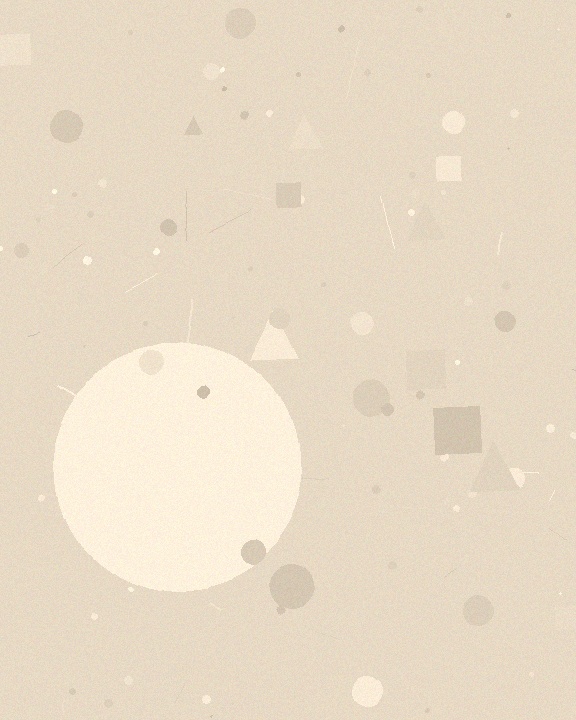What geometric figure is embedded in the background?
A circle is embedded in the background.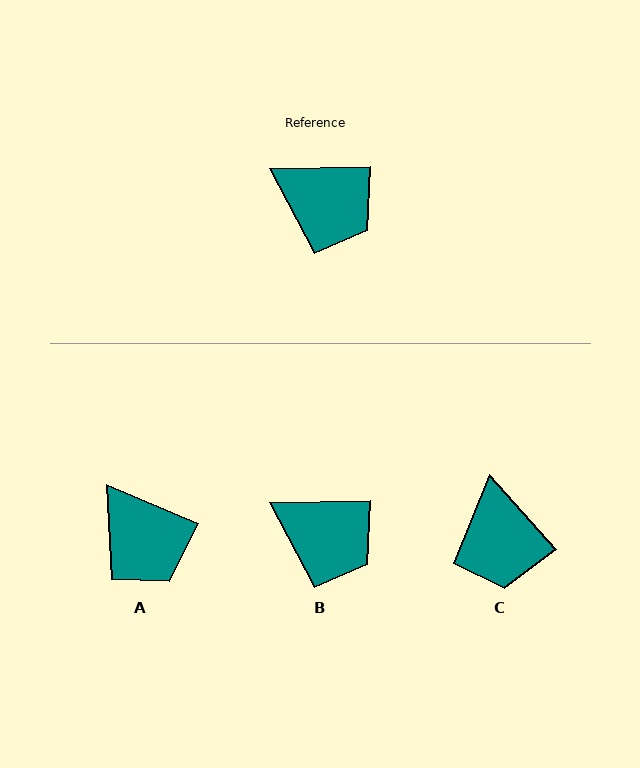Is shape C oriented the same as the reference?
No, it is off by about 50 degrees.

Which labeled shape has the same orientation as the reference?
B.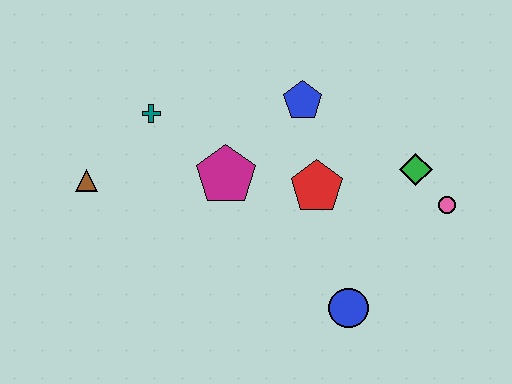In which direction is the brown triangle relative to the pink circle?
The brown triangle is to the left of the pink circle.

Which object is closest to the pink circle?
The green diamond is closest to the pink circle.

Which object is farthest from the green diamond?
The brown triangle is farthest from the green diamond.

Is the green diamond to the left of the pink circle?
Yes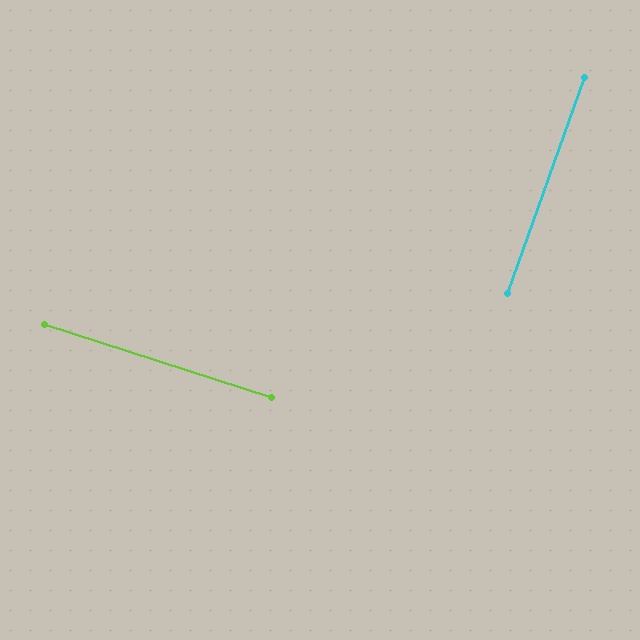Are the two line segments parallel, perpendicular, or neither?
Perpendicular — they meet at approximately 88°.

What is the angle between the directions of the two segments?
Approximately 88 degrees.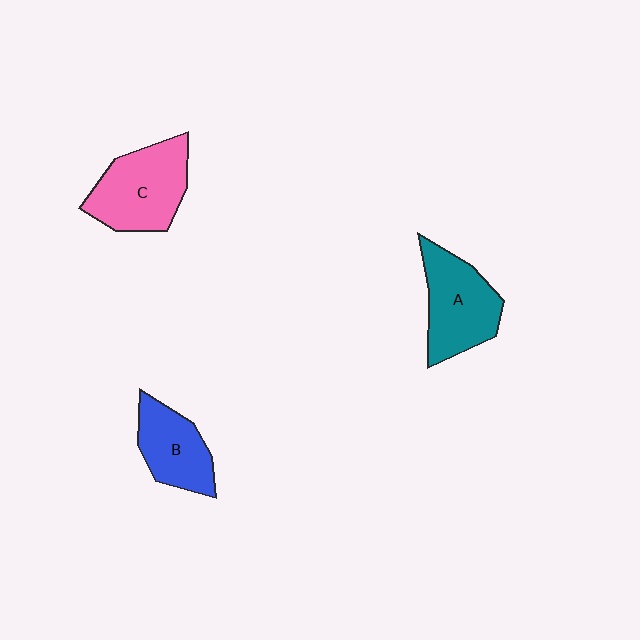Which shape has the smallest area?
Shape B (blue).